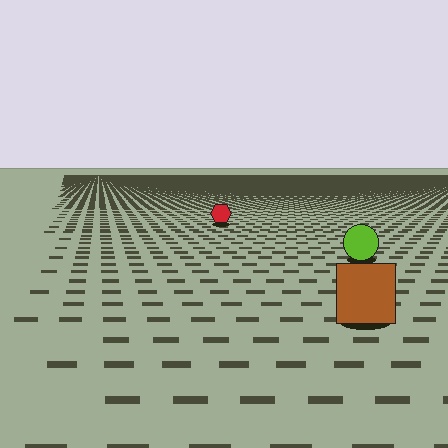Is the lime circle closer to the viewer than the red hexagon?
Yes. The lime circle is closer — you can tell from the texture gradient: the ground texture is coarser near it.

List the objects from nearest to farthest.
From nearest to farthest: the brown square, the lime circle, the red hexagon.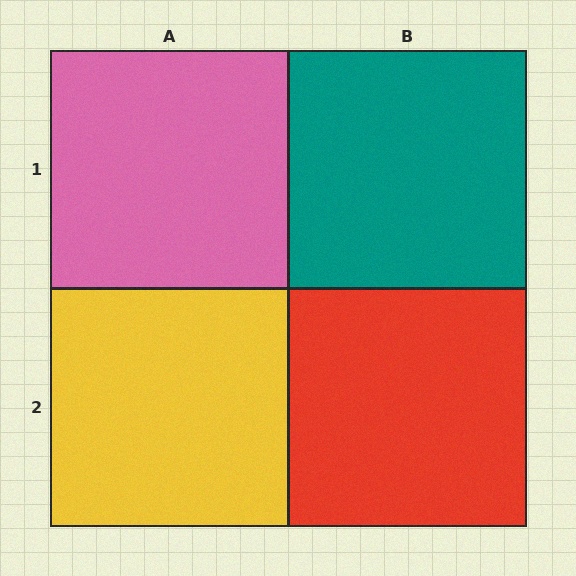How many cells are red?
1 cell is red.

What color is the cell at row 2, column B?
Red.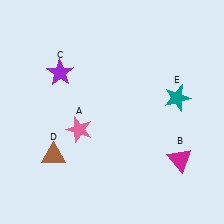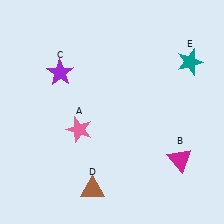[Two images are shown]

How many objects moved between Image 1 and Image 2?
2 objects moved between the two images.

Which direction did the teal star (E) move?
The teal star (E) moved up.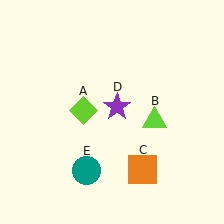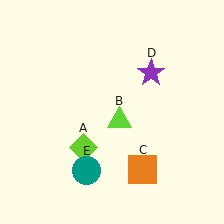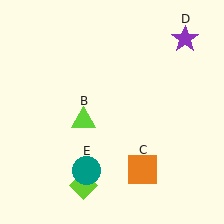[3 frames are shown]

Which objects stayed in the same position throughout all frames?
Orange square (object C) and teal circle (object E) remained stationary.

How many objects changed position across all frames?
3 objects changed position: lime diamond (object A), lime triangle (object B), purple star (object D).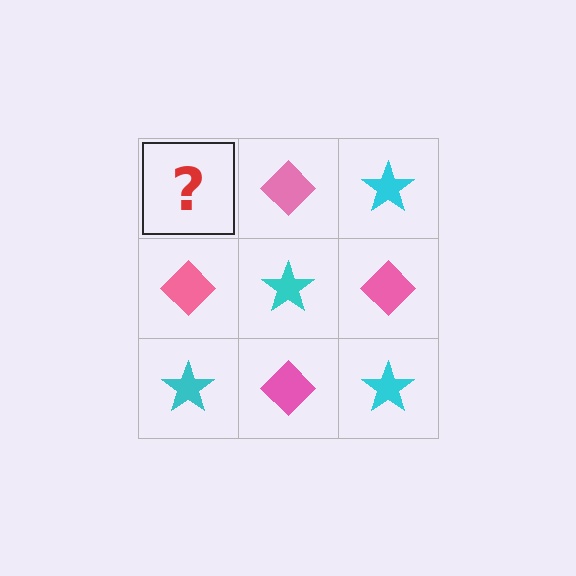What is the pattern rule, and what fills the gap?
The rule is that it alternates cyan star and pink diamond in a checkerboard pattern. The gap should be filled with a cyan star.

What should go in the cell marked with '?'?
The missing cell should contain a cyan star.